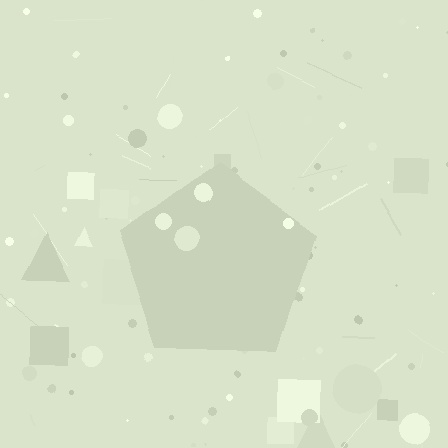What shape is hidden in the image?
A pentagon is hidden in the image.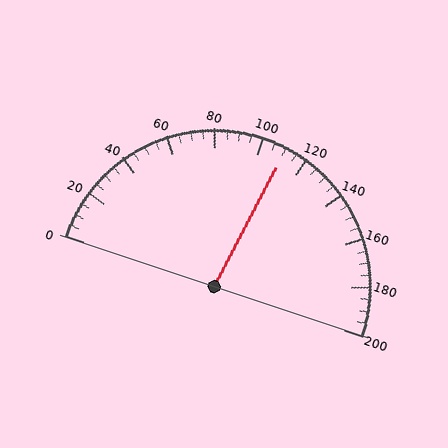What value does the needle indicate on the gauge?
The needle indicates approximately 110.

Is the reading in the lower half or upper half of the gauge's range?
The reading is in the upper half of the range (0 to 200).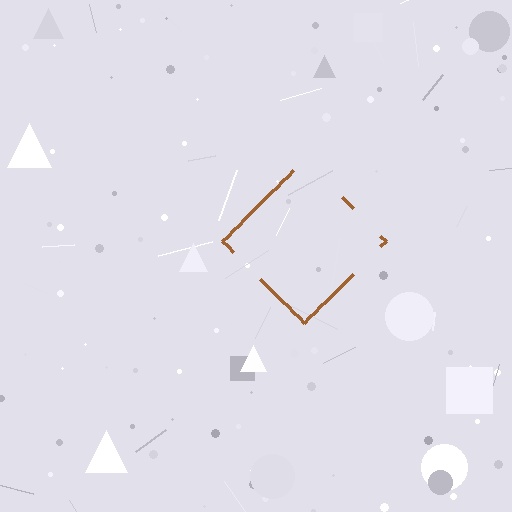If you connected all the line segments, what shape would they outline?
They would outline a diamond.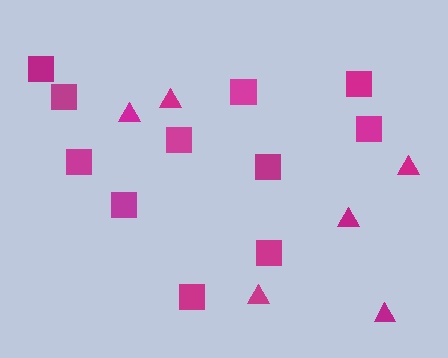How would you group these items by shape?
There are 2 groups: one group of squares (11) and one group of triangles (6).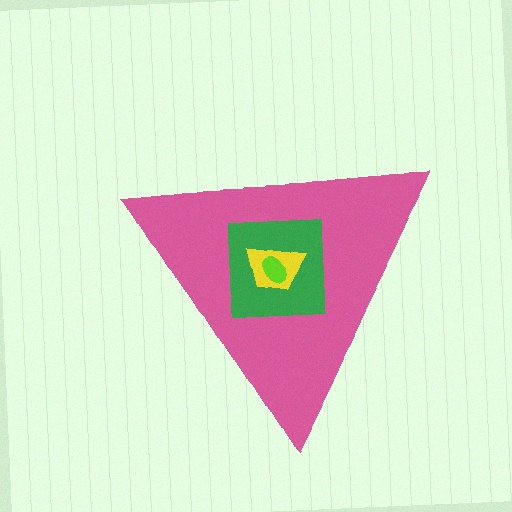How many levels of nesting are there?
4.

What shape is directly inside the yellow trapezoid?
The lime ellipse.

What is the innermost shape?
The lime ellipse.